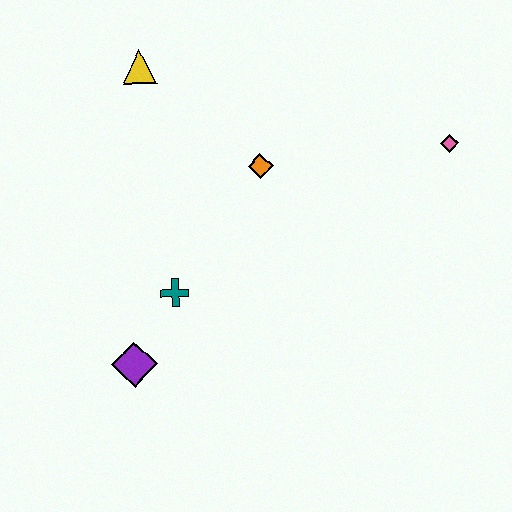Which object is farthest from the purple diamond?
The pink diamond is farthest from the purple diamond.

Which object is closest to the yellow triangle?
The orange diamond is closest to the yellow triangle.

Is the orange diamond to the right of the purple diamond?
Yes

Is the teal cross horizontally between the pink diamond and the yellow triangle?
Yes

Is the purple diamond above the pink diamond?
No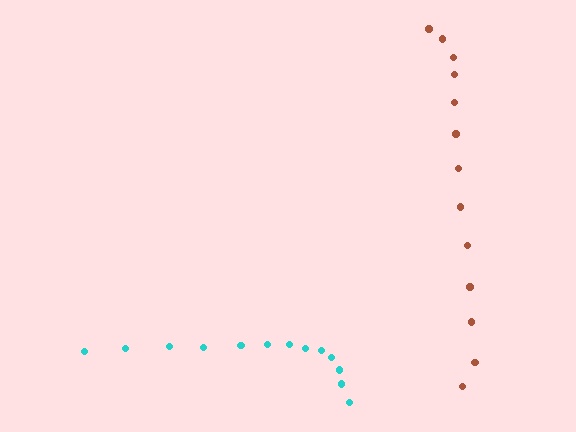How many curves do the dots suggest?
There are 2 distinct paths.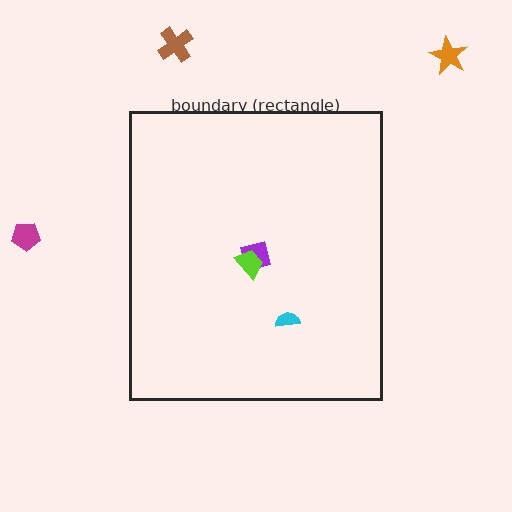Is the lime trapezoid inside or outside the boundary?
Inside.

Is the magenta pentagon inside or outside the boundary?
Outside.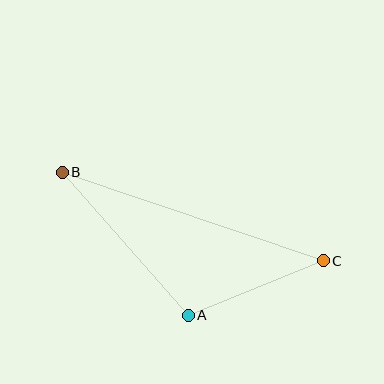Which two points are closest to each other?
Points A and C are closest to each other.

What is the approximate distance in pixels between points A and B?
The distance between A and B is approximately 191 pixels.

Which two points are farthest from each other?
Points B and C are farthest from each other.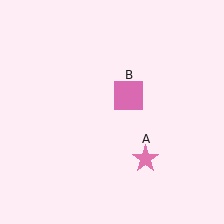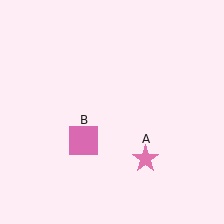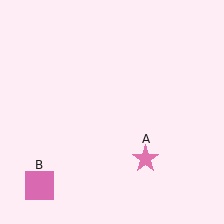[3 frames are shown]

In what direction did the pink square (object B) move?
The pink square (object B) moved down and to the left.